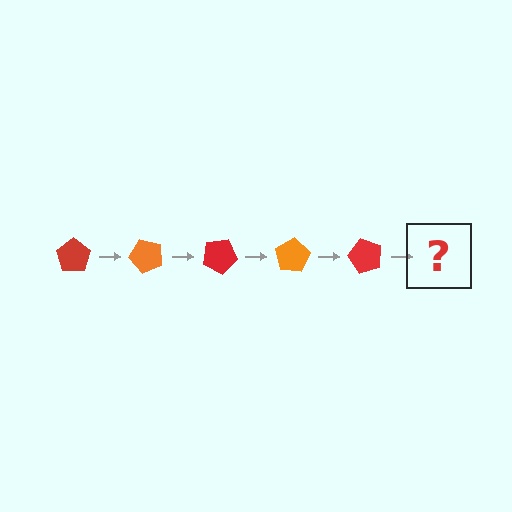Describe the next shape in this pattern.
It should be an orange pentagon, rotated 250 degrees from the start.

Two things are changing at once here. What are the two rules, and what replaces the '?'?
The two rules are that it rotates 50 degrees each step and the color cycles through red and orange. The '?' should be an orange pentagon, rotated 250 degrees from the start.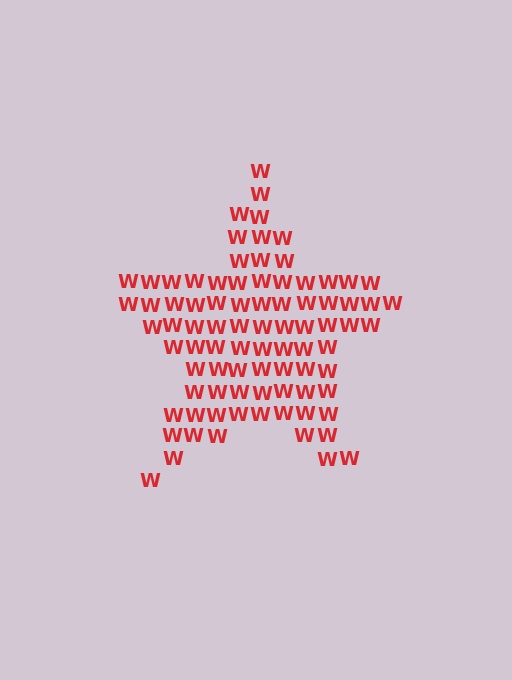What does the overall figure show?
The overall figure shows a star.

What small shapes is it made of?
It is made of small letter W's.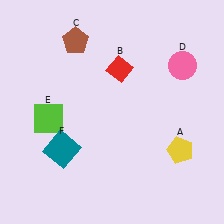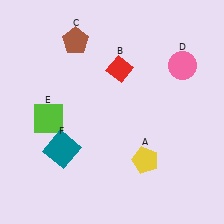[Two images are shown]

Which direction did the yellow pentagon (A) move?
The yellow pentagon (A) moved left.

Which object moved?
The yellow pentagon (A) moved left.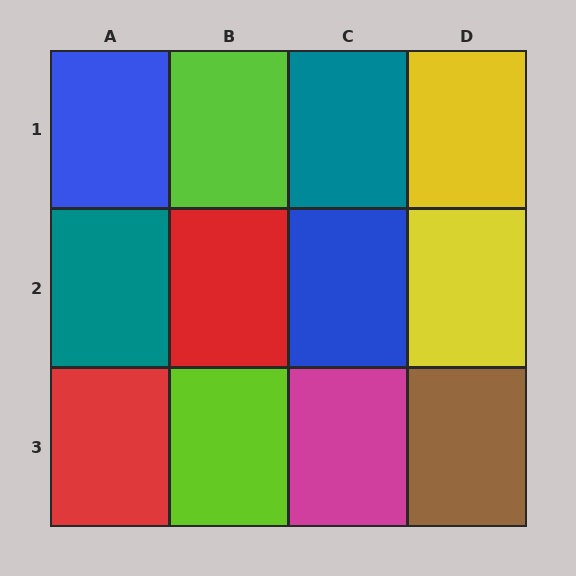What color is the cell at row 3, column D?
Brown.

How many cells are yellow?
2 cells are yellow.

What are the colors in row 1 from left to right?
Blue, lime, teal, yellow.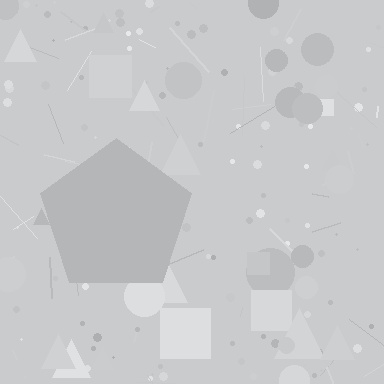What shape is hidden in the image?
A pentagon is hidden in the image.